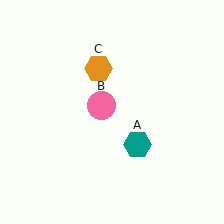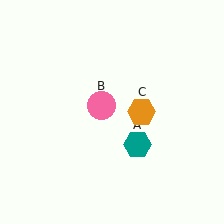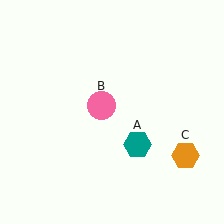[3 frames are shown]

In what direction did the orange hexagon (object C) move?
The orange hexagon (object C) moved down and to the right.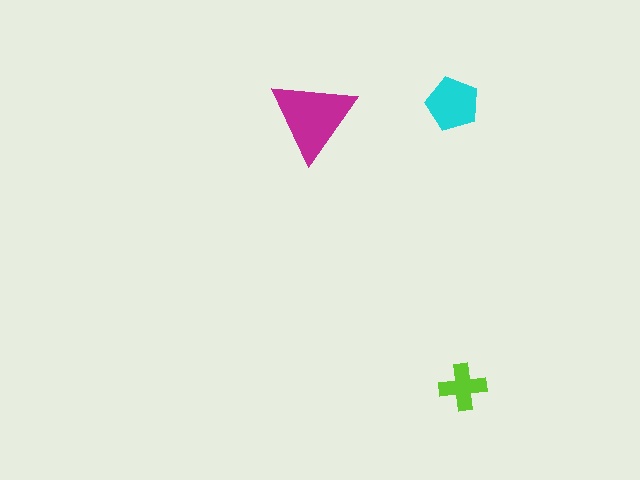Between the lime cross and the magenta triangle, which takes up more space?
The magenta triangle.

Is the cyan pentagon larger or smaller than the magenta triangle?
Smaller.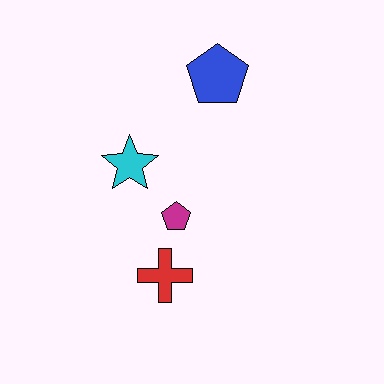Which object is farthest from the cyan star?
The blue pentagon is farthest from the cyan star.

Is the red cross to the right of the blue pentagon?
No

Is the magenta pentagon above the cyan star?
No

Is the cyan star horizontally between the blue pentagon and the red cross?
No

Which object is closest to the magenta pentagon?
The red cross is closest to the magenta pentagon.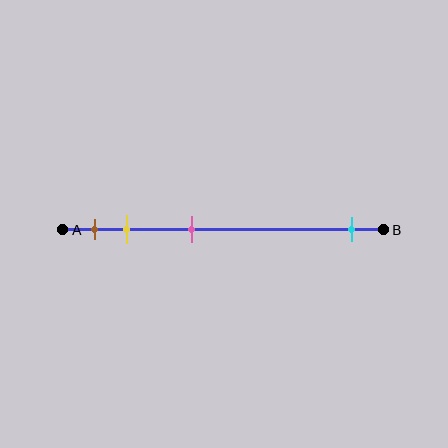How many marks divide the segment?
There are 4 marks dividing the segment.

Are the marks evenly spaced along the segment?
No, the marks are not evenly spaced.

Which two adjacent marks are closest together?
The brown and yellow marks are the closest adjacent pair.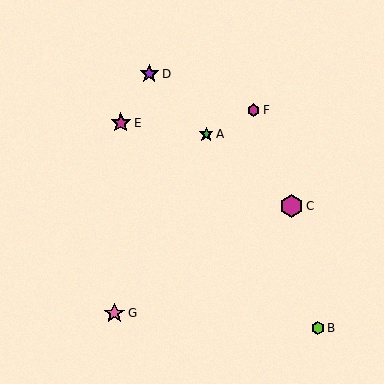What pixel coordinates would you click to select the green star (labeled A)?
Click at (206, 134) to select the green star A.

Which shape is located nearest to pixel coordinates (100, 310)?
The pink star (labeled G) at (114, 313) is nearest to that location.